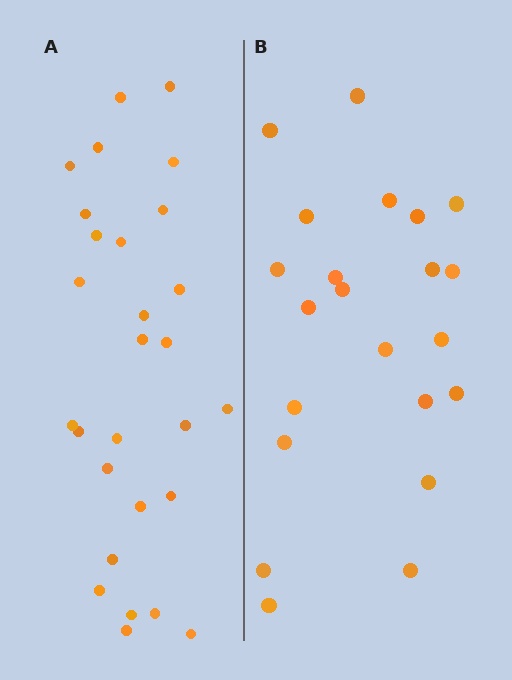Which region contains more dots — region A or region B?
Region A (the left region) has more dots.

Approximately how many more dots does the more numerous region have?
Region A has about 6 more dots than region B.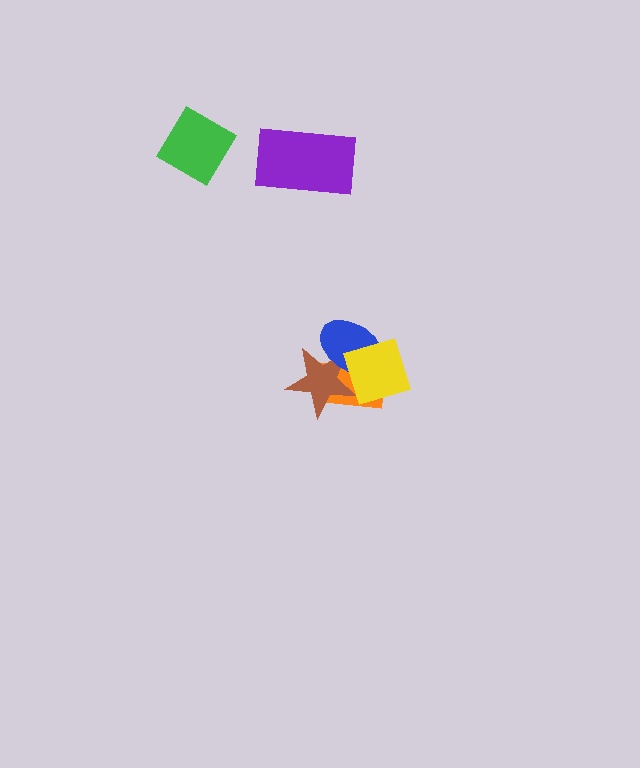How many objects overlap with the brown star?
3 objects overlap with the brown star.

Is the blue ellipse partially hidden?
Yes, it is partially covered by another shape.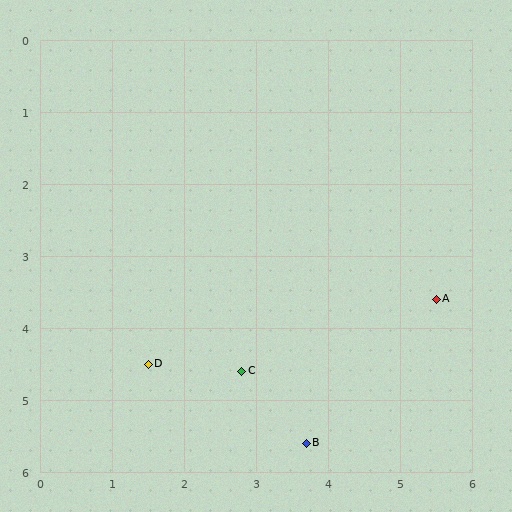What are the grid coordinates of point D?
Point D is at approximately (1.5, 4.5).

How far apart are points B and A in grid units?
Points B and A are about 2.7 grid units apart.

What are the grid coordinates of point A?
Point A is at approximately (5.5, 3.6).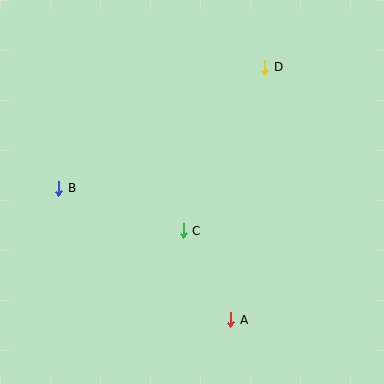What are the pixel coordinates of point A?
Point A is at (231, 320).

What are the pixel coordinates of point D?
Point D is at (265, 67).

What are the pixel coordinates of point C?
Point C is at (183, 231).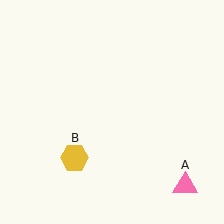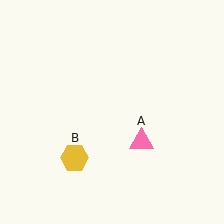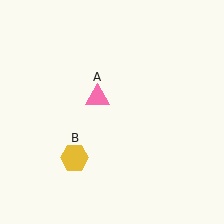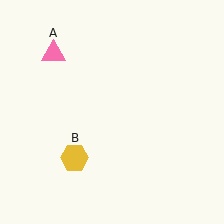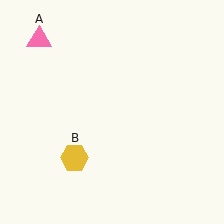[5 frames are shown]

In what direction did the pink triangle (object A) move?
The pink triangle (object A) moved up and to the left.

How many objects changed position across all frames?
1 object changed position: pink triangle (object A).